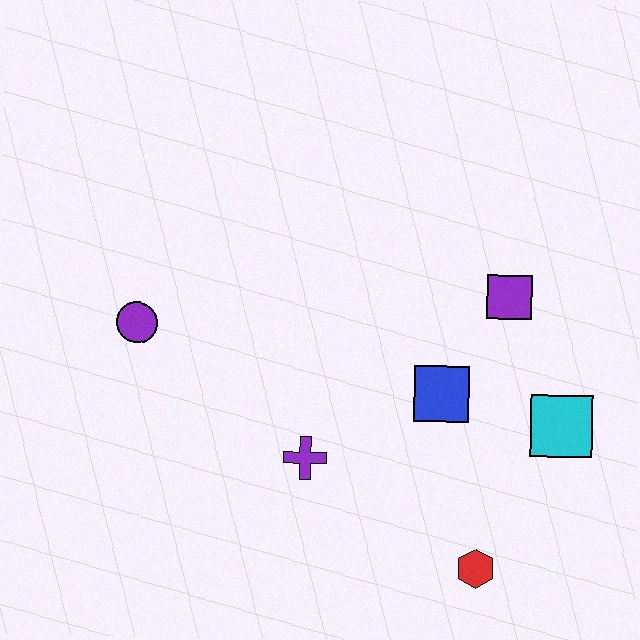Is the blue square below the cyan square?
No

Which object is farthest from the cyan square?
The purple circle is farthest from the cyan square.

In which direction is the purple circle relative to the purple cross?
The purple circle is to the left of the purple cross.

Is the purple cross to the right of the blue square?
No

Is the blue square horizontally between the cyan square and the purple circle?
Yes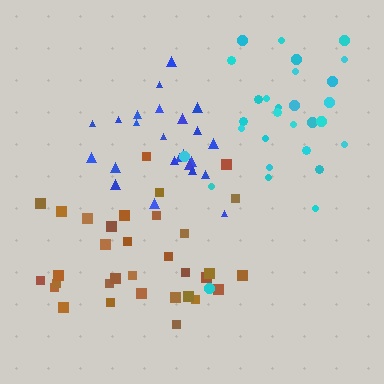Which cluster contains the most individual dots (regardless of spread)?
Brown (33).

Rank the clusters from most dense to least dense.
blue, brown, cyan.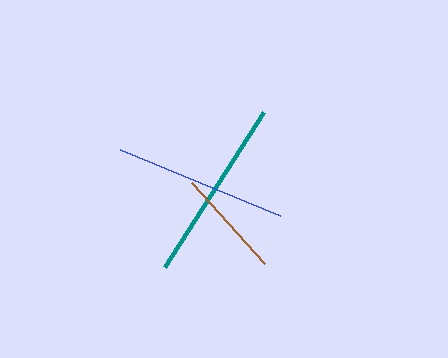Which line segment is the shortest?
The brown line is the shortest at approximately 109 pixels.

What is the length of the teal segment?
The teal segment is approximately 183 pixels long.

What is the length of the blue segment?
The blue segment is approximately 173 pixels long.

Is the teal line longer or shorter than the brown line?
The teal line is longer than the brown line.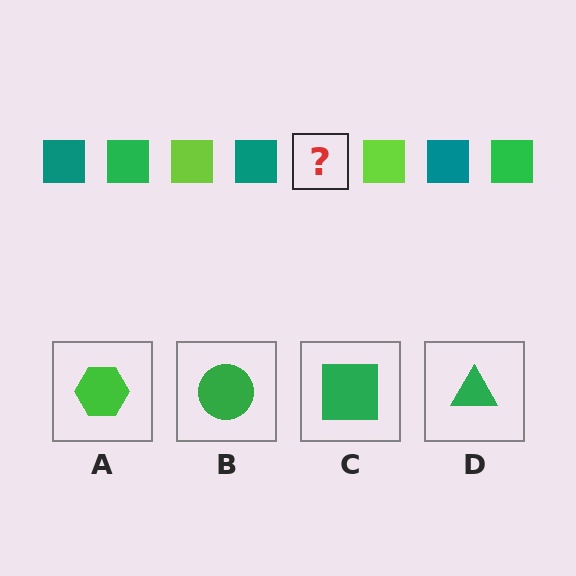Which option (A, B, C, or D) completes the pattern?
C.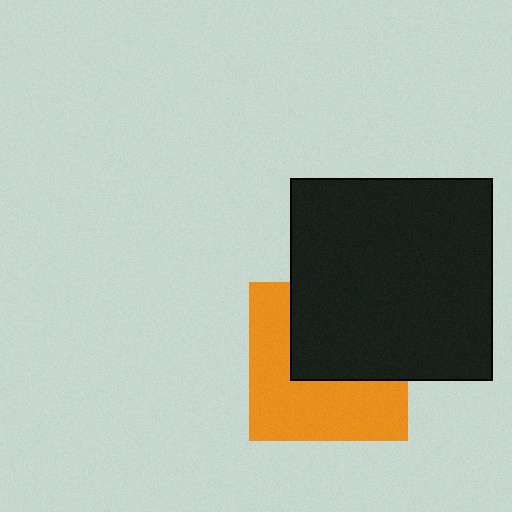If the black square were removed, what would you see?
You would see the complete orange square.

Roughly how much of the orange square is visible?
About half of it is visible (roughly 53%).